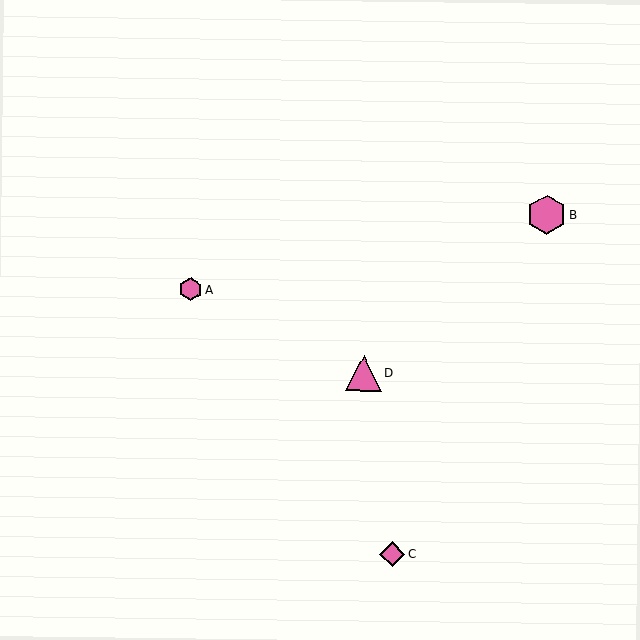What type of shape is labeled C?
Shape C is a pink diamond.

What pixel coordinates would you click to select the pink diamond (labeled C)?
Click at (392, 554) to select the pink diamond C.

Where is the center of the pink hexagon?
The center of the pink hexagon is at (191, 289).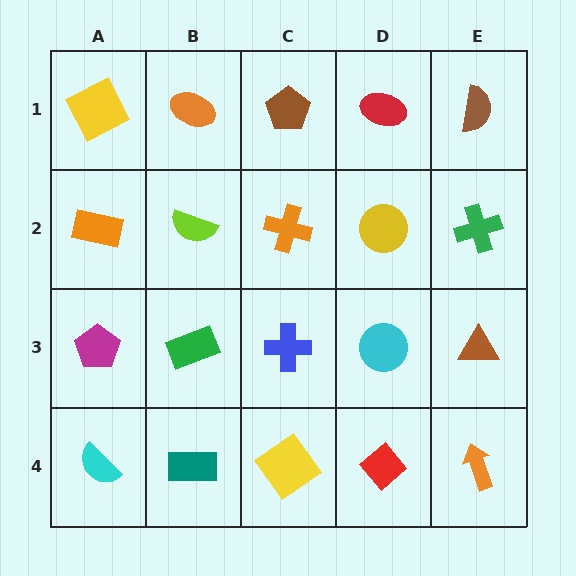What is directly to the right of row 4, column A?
A teal rectangle.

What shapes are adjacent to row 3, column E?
A green cross (row 2, column E), an orange arrow (row 4, column E), a cyan circle (row 3, column D).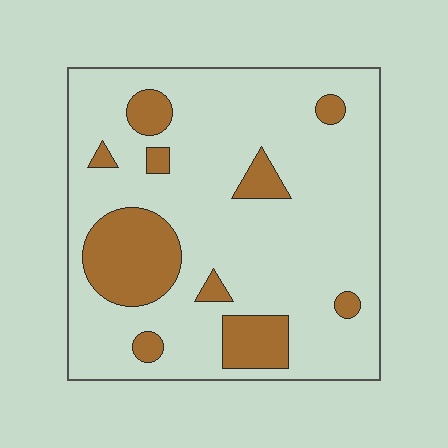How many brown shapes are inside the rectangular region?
10.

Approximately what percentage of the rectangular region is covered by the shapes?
Approximately 20%.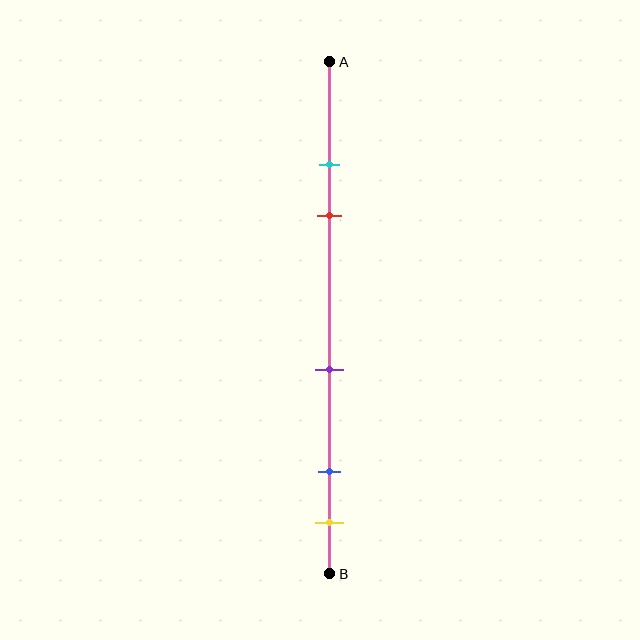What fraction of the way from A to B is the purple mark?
The purple mark is approximately 60% (0.6) of the way from A to B.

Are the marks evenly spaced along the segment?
No, the marks are not evenly spaced.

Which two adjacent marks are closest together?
The cyan and red marks are the closest adjacent pair.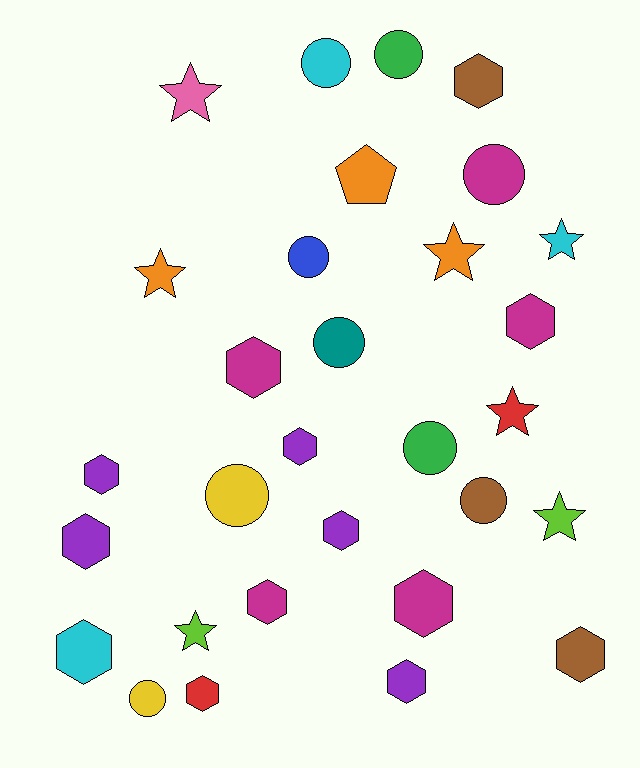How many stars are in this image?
There are 7 stars.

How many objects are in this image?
There are 30 objects.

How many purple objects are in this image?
There are 5 purple objects.